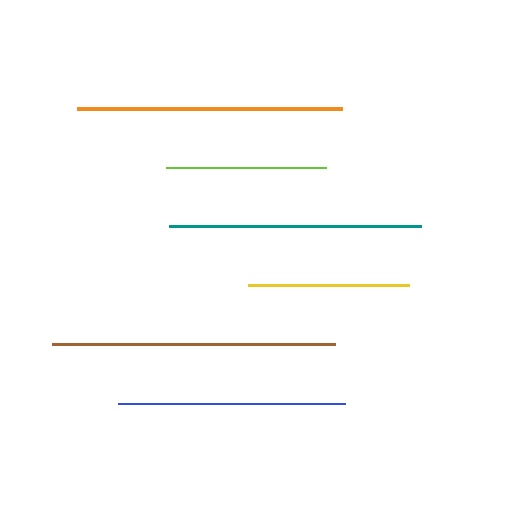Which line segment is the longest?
The brown line is the longest at approximately 283 pixels.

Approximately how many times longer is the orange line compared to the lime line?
The orange line is approximately 1.7 times the length of the lime line.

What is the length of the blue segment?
The blue segment is approximately 227 pixels long.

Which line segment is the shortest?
The lime line is the shortest at approximately 160 pixels.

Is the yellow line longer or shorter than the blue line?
The blue line is longer than the yellow line.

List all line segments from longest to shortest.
From longest to shortest: brown, orange, teal, blue, yellow, lime.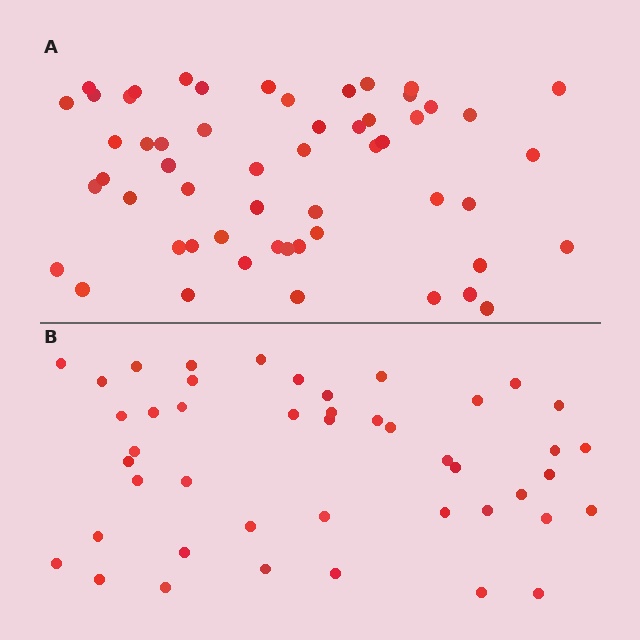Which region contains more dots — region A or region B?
Region A (the top region) has more dots.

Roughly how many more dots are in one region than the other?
Region A has roughly 10 or so more dots than region B.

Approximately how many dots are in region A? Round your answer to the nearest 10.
About 60 dots. (The exact count is 55, which rounds to 60.)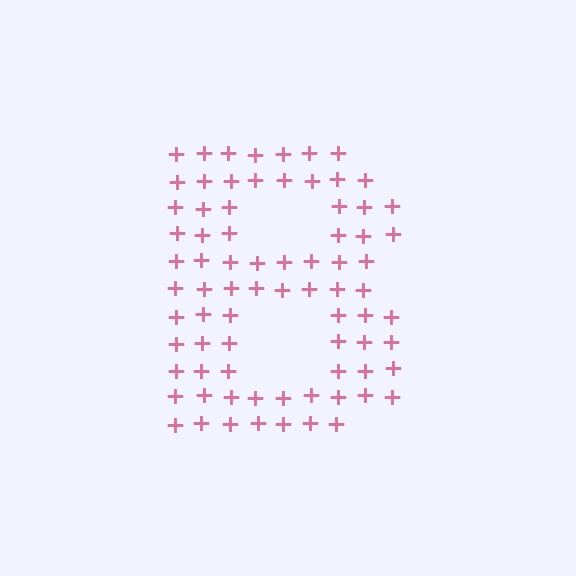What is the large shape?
The large shape is the letter B.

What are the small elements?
The small elements are plus signs.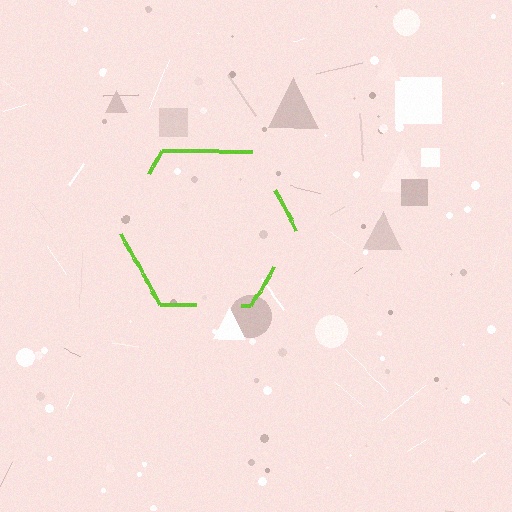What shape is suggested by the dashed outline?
The dashed outline suggests a hexagon.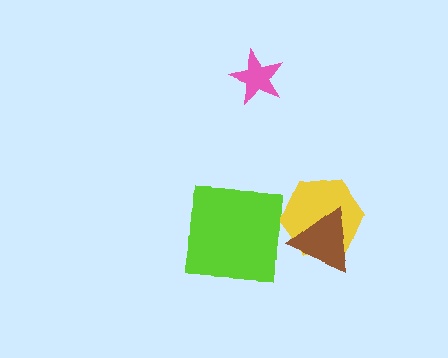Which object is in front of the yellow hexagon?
The brown triangle is in front of the yellow hexagon.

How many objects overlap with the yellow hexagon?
1 object overlaps with the yellow hexagon.